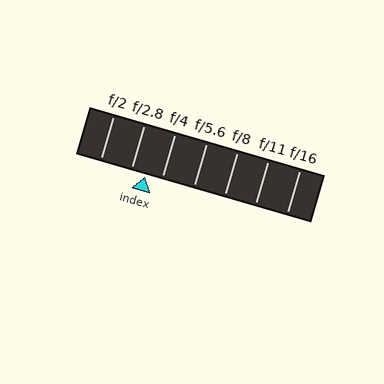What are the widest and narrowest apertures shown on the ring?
The widest aperture shown is f/2 and the narrowest is f/16.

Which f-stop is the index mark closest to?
The index mark is closest to f/2.8.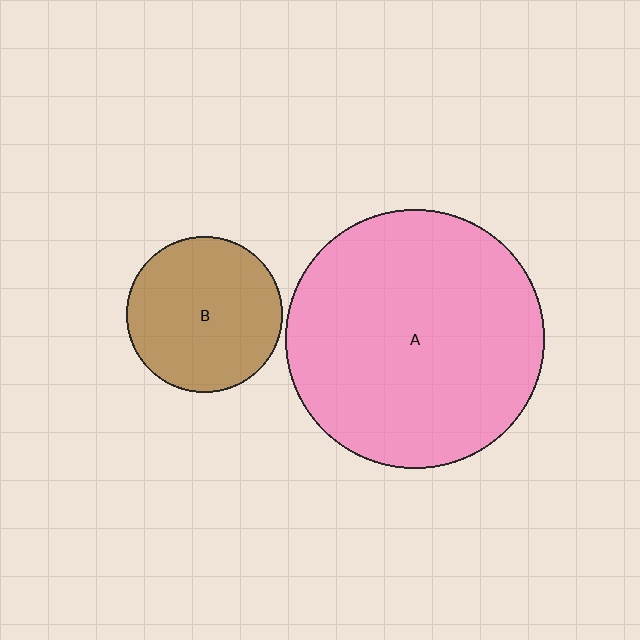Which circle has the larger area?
Circle A (pink).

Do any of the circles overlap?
No, none of the circles overlap.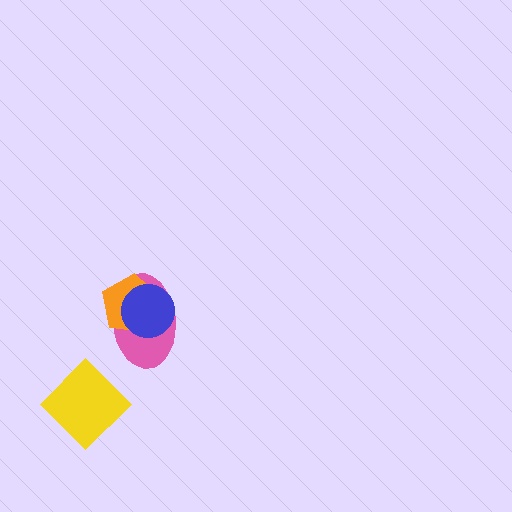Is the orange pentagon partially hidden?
Yes, it is partially covered by another shape.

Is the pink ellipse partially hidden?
Yes, it is partially covered by another shape.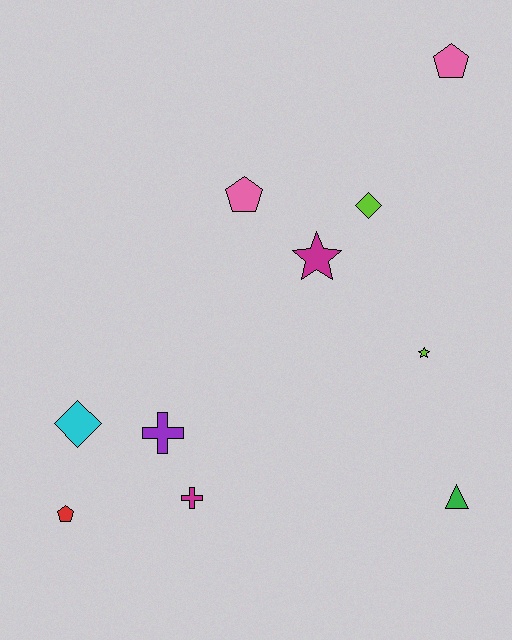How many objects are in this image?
There are 10 objects.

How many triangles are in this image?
There is 1 triangle.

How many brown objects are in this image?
There are no brown objects.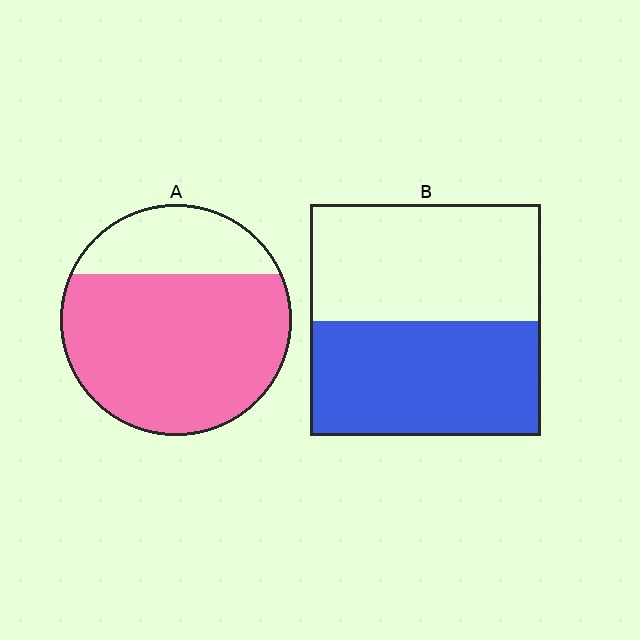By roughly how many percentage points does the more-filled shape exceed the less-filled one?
By roughly 25 percentage points (A over B).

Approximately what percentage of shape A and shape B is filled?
A is approximately 75% and B is approximately 50%.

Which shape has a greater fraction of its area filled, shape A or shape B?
Shape A.